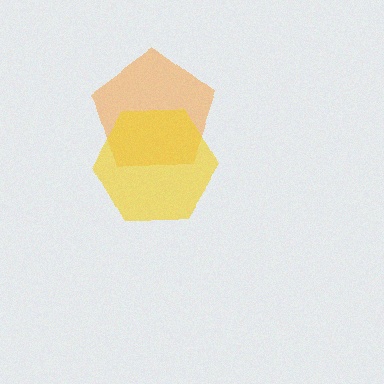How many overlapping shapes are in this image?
There are 2 overlapping shapes in the image.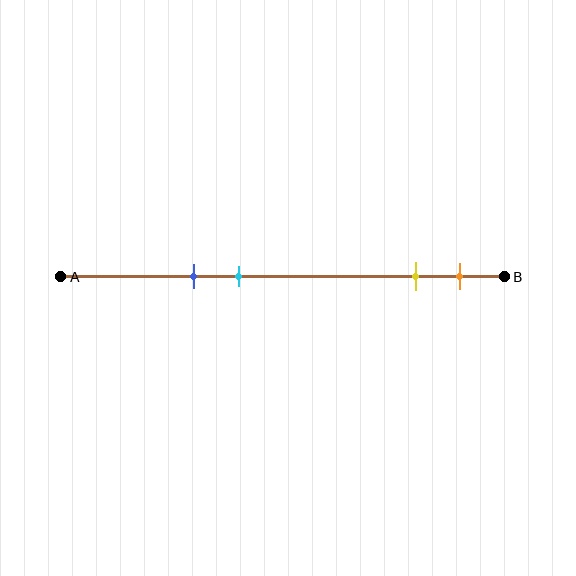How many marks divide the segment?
There are 4 marks dividing the segment.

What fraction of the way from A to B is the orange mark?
The orange mark is approximately 90% (0.9) of the way from A to B.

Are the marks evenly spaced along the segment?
No, the marks are not evenly spaced.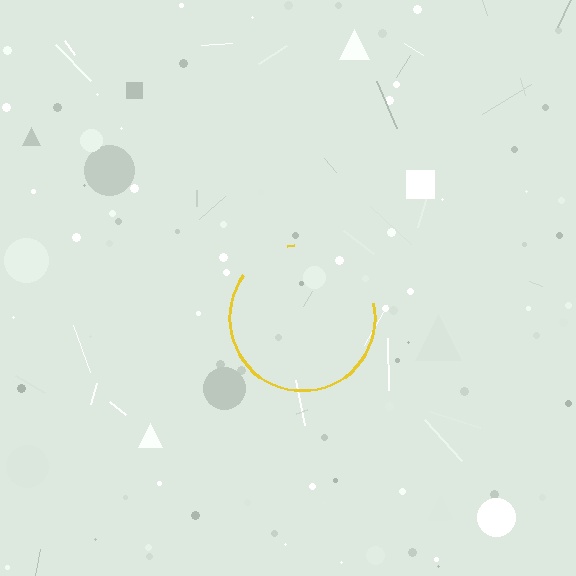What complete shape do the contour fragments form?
The contour fragments form a circle.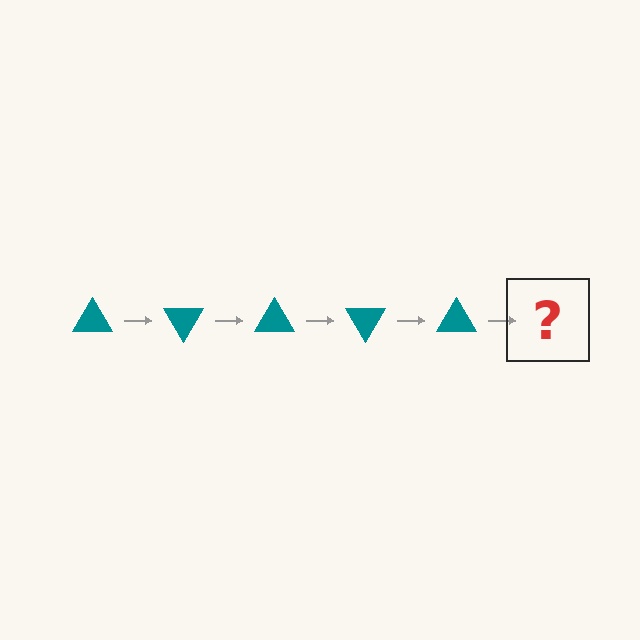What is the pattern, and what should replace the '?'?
The pattern is that the triangle rotates 60 degrees each step. The '?' should be a teal triangle rotated 300 degrees.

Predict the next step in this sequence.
The next step is a teal triangle rotated 300 degrees.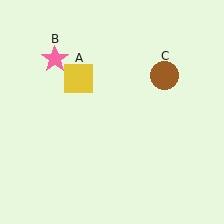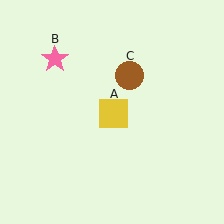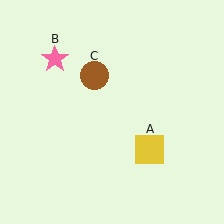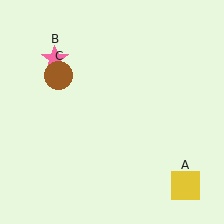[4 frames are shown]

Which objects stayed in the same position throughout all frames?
Pink star (object B) remained stationary.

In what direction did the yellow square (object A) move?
The yellow square (object A) moved down and to the right.